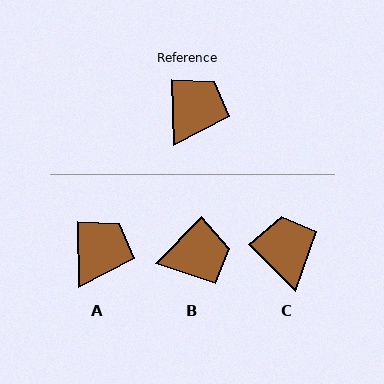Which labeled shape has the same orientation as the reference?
A.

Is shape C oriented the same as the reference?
No, it is off by about 44 degrees.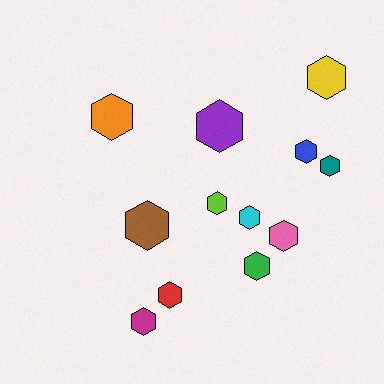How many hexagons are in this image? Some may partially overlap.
There are 12 hexagons.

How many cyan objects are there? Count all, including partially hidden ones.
There is 1 cyan object.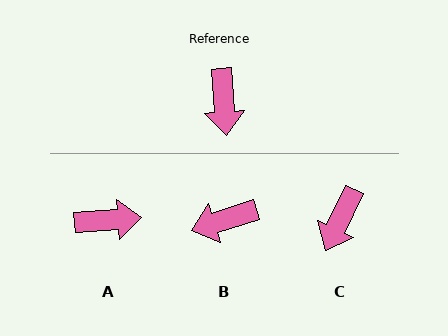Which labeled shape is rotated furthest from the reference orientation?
A, about 90 degrees away.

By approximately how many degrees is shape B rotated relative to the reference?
Approximately 76 degrees clockwise.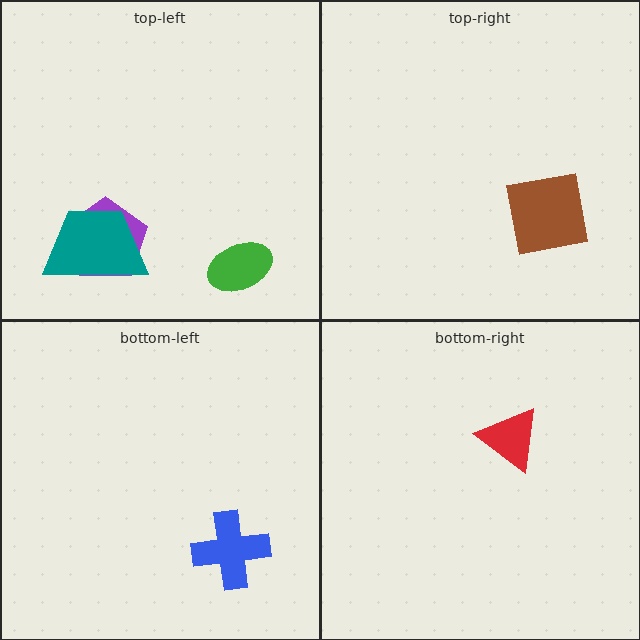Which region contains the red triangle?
The bottom-right region.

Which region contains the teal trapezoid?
The top-left region.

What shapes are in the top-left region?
The purple pentagon, the teal trapezoid, the green ellipse.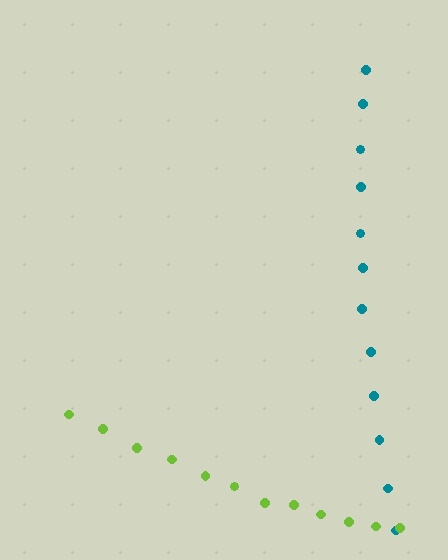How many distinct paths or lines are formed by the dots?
There are 2 distinct paths.